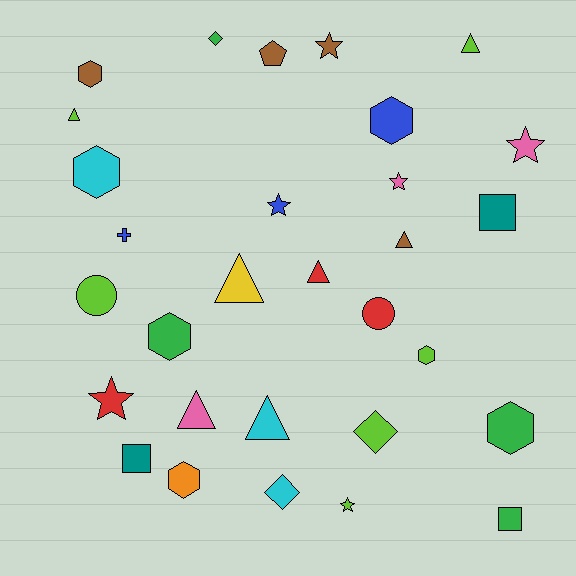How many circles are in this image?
There are 2 circles.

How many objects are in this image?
There are 30 objects.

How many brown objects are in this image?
There are 4 brown objects.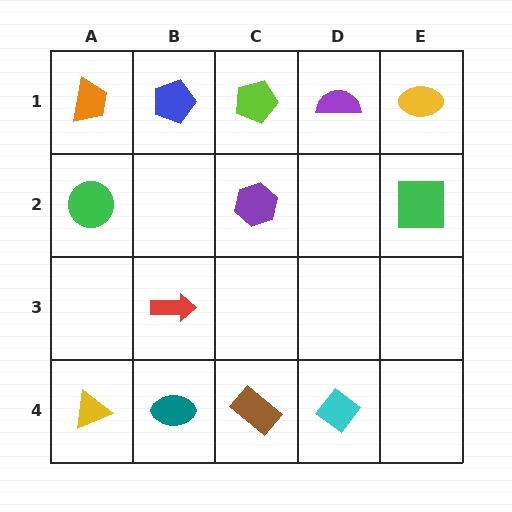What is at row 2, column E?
A green square.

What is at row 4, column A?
A yellow triangle.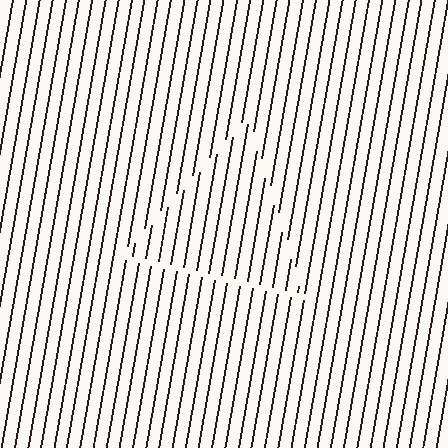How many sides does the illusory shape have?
3 sides — the line-ends trace a triangle.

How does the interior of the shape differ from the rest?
The interior of the shape contains the same grating, shifted by half a period — the contour is defined by the phase discontinuity where line-ends from the inner and outer gratings abut.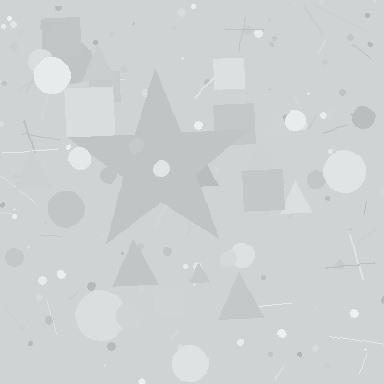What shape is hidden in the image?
A star is hidden in the image.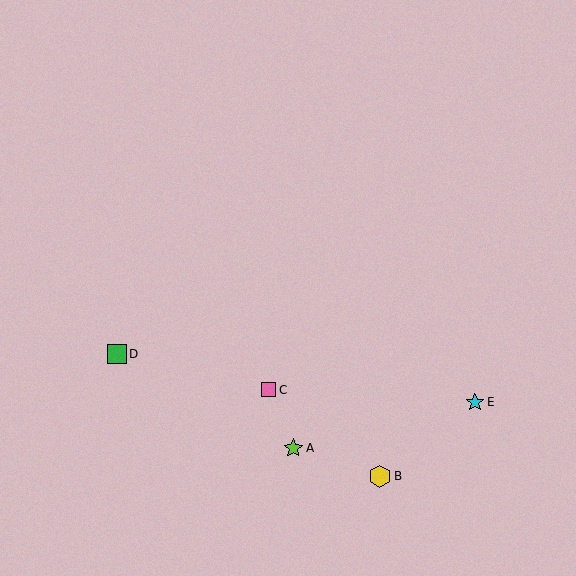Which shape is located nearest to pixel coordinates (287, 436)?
The lime star (labeled A) at (293, 448) is nearest to that location.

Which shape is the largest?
The yellow hexagon (labeled B) is the largest.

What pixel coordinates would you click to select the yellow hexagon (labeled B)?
Click at (380, 476) to select the yellow hexagon B.